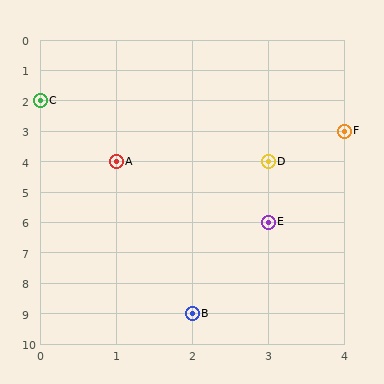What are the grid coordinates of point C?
Point C is at grid coordinates (0, 2).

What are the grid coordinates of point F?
Point F is at grid coordinates (4, 3).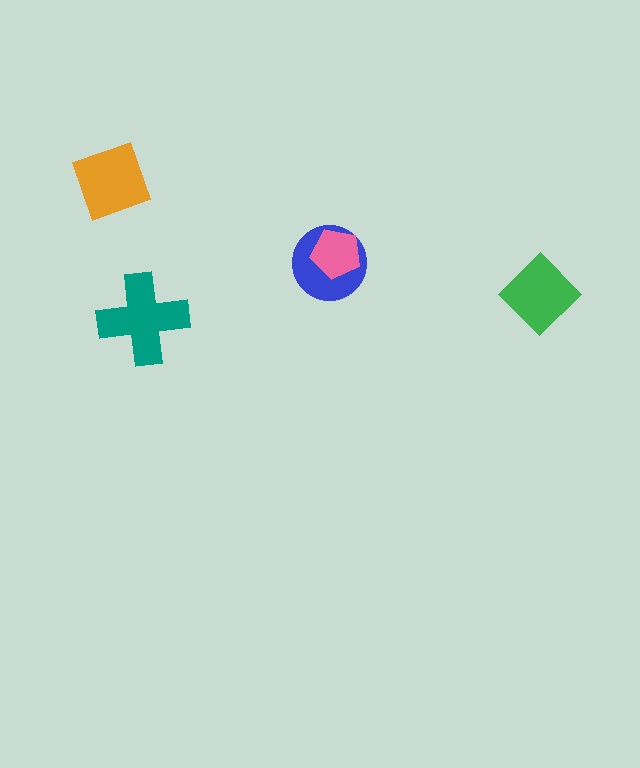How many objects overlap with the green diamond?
0 objects overlap with the green diamond.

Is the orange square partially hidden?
No, no other shape covers it.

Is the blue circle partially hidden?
Yes, it is partially covered by another shape.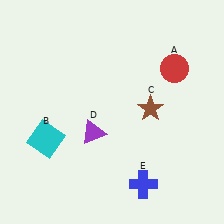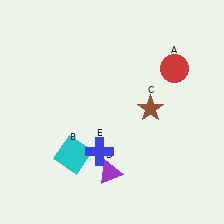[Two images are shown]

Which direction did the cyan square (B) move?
The cyan square (B) moved right.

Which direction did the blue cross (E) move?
The blue cross (E) moved left.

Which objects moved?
The objects that moved are: the cyan square (B), the purple triangle (D), the blue cross (E).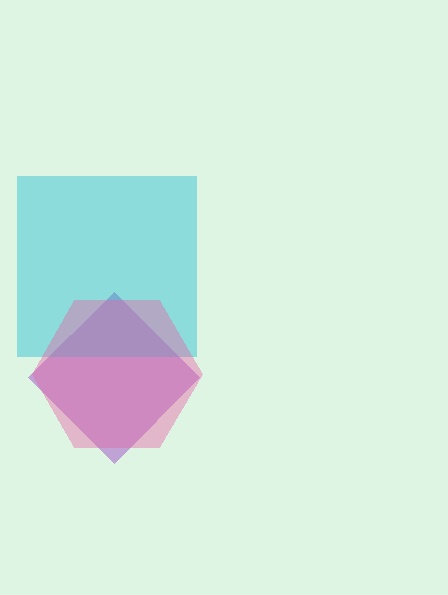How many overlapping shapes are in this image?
There are 3 overlapping shapes in the image.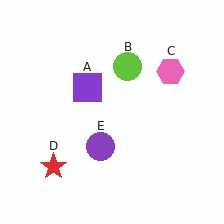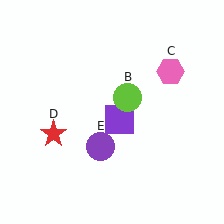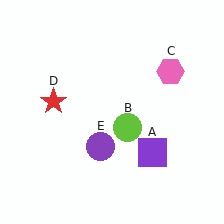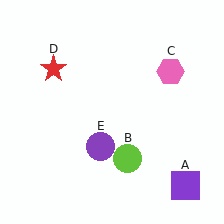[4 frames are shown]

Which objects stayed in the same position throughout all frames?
Pink hexagon (object C) and purple circle (object E) remained stationary.